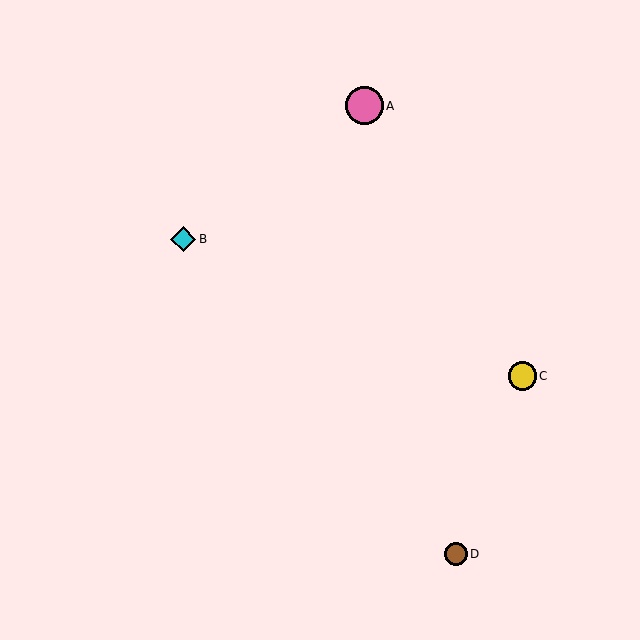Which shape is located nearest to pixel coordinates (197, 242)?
The cyan diamond (labeled B) at (183, 239) is nearest to that location.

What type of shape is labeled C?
Shape C is a yellow circle.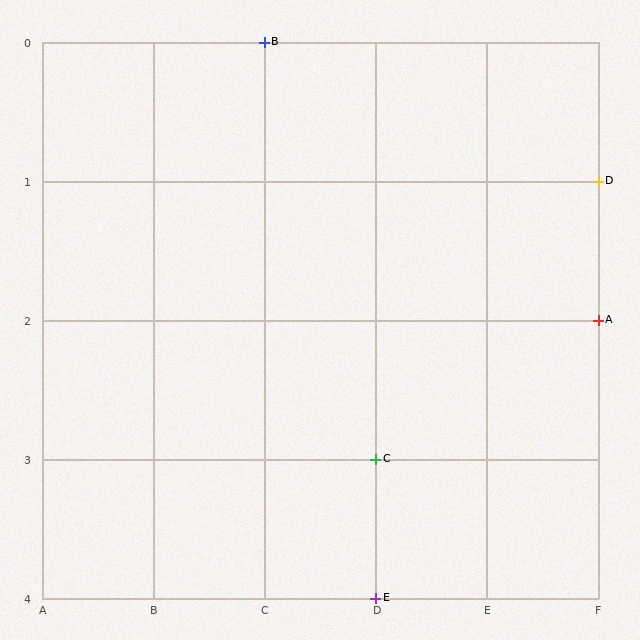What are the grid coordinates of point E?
Point E is at grid coordinates (D, 4).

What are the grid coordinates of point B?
Point B is at grid coordinates (C, 0).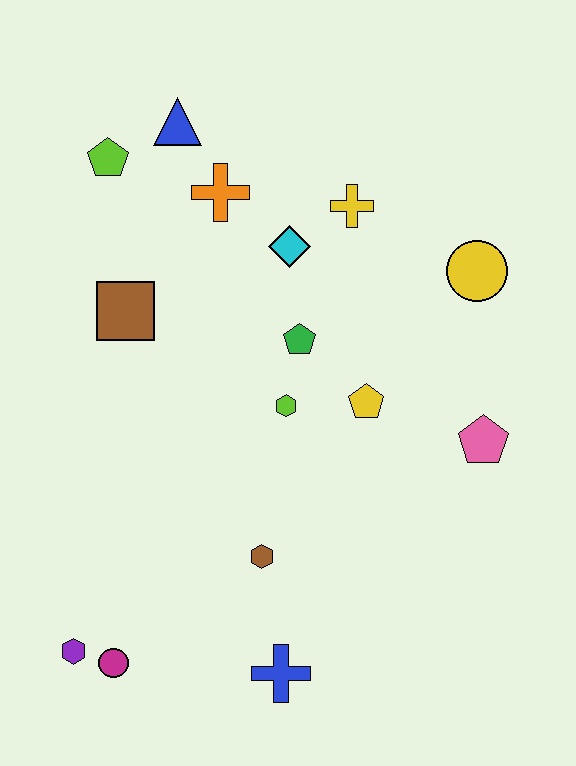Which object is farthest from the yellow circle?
The purple hexagon is farthest from the yellow circle.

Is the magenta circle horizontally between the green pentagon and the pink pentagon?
No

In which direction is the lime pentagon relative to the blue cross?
The lime pentagon is above the blue cross.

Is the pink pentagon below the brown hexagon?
No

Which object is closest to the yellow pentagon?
The lime hexagon is closest to the yellow pentagon.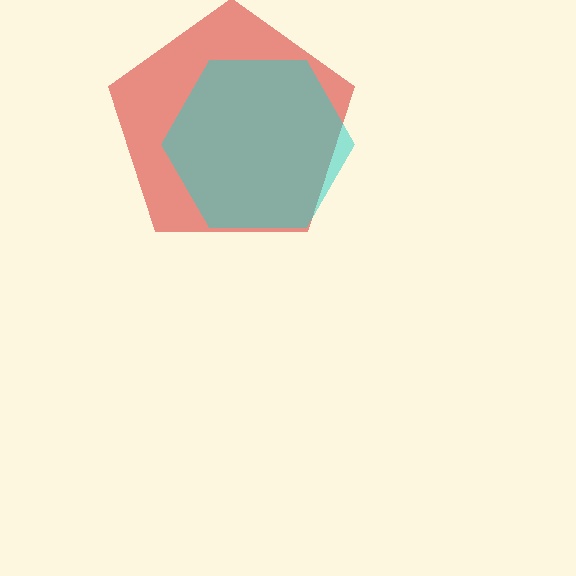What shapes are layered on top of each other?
The layered shapes are: a red pentagon, a cyan hexagon.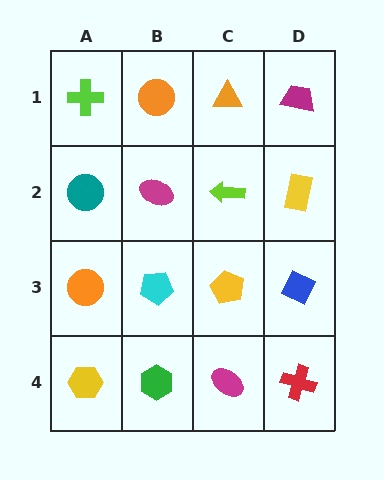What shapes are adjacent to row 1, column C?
A lime arrow (row 2, column C), an orange circle (row 1, column B), a magenta trapezoid (row 1, column D).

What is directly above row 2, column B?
An orange circle.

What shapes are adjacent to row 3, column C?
A lime arrow (row 2, column C), a magenta ellipse (row 4, column C), a cyan pentagon (row 3, column B), a blue diamond (row 3, column D).